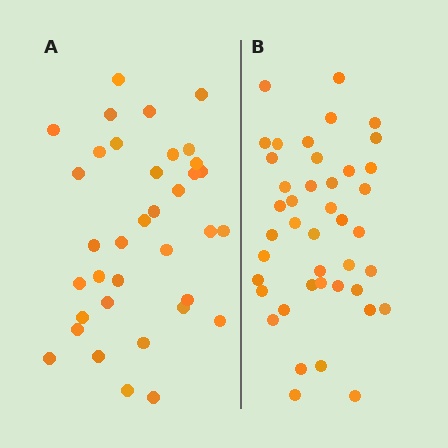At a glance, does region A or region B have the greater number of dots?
Region B (the right region) has more dots.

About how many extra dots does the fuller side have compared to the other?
Region B has about 6 more dots than region A.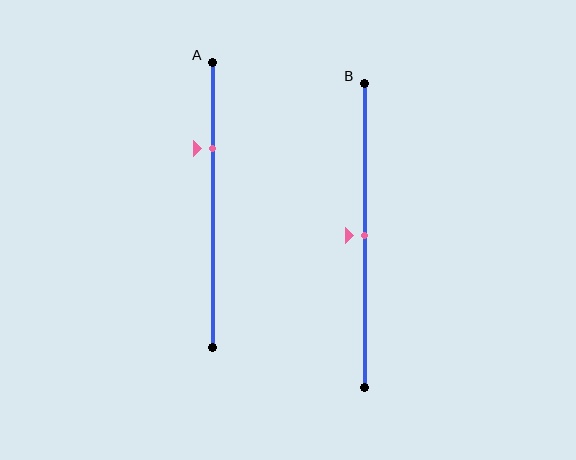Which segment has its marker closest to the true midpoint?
Segment B has its marker closest to the true midpoint.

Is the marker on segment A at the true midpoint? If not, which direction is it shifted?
No, the marker on segment A is shifted upward by about 20% of the segment length.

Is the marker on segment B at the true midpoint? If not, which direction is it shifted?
Yes, the marker on segment B is at the true midpoint.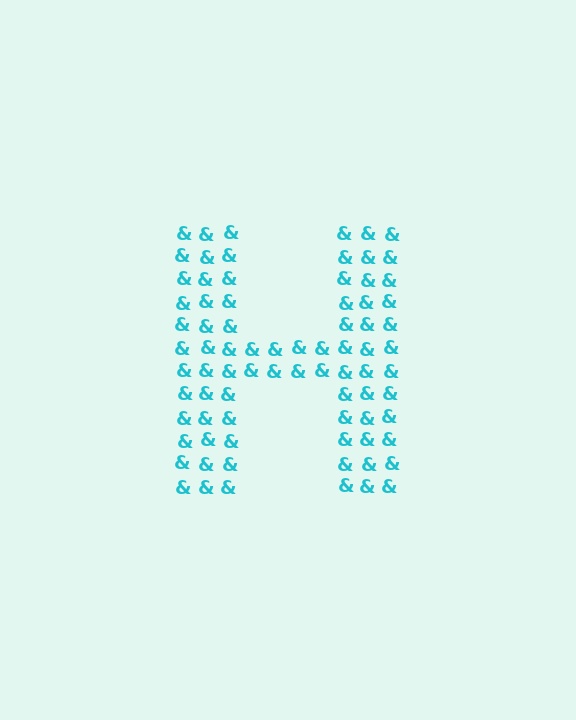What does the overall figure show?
The overall figure shows the letter H.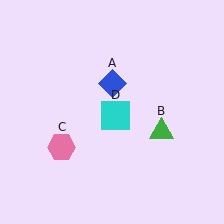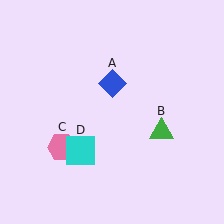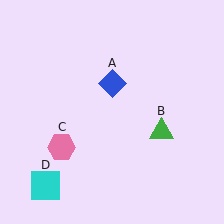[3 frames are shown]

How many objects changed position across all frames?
1 object changed position: cyan square (object D).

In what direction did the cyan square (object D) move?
The cyan square (object D) moved down and to the left.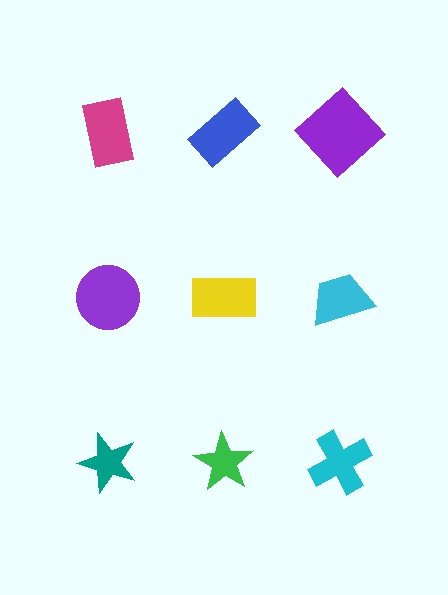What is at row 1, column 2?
A blue rectangle.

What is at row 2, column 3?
A cyan trapezoid.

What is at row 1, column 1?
A magenta rectangle.